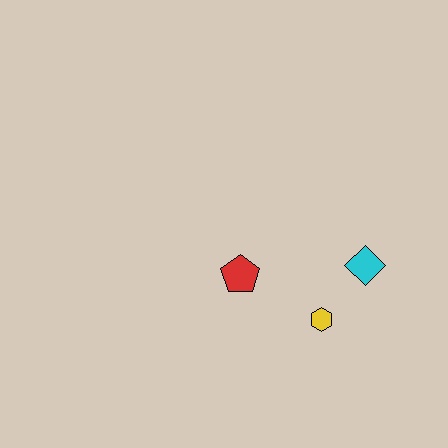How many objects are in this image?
There are 3 objects.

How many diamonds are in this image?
There is 1 diamond.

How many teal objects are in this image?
There are no teal objects.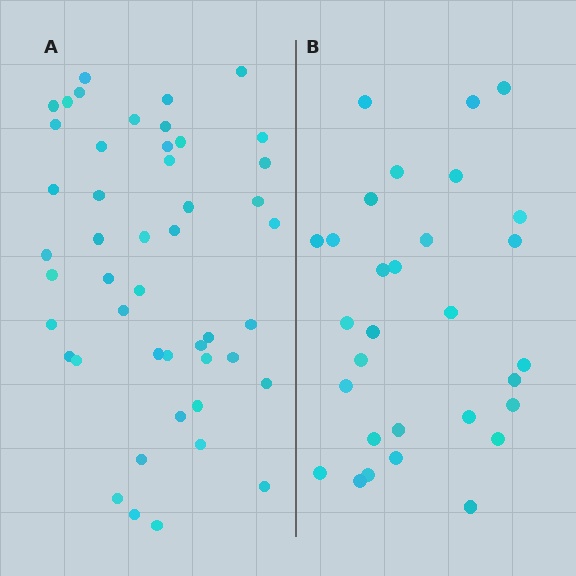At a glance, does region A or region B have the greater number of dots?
Region A (the left region) has more dots.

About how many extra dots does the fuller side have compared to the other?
Region A has approximately 15 more dots than region B.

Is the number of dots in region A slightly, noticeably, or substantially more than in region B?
Region A has substantially more. The ratio is roughly 1.6 to 1.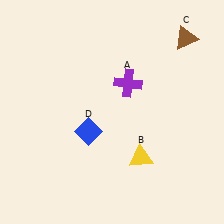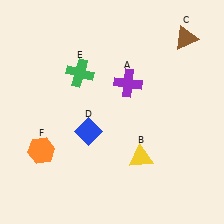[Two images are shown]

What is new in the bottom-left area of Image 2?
An orange hexagon (F) was added in the bottom-left area of Image 2.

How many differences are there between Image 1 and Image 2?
There are 2 differences between the two images.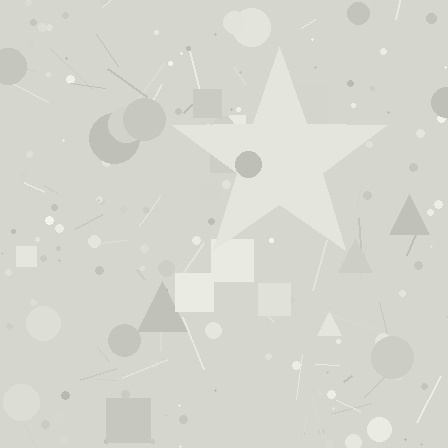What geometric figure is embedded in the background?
A star is embedded in the background.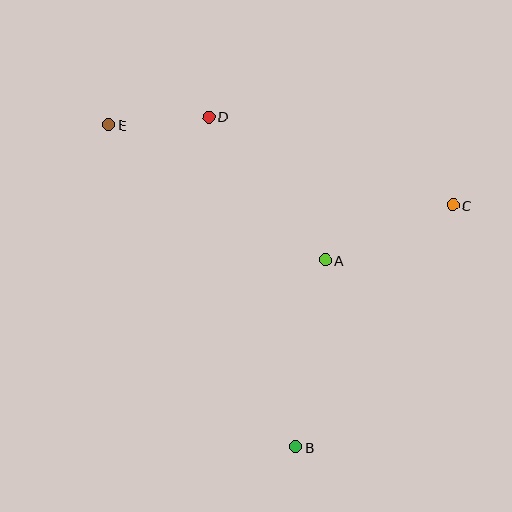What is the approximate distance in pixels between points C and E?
The distance between C and E is approximately 354 pixels.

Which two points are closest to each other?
Points D and E are closest to each other.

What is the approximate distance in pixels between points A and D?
The distance between A and D is approximately 185 pixels.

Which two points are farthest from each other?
Points B and E are farthest from each other.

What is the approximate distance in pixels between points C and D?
The distance between C and D is approximately 260 pixels.